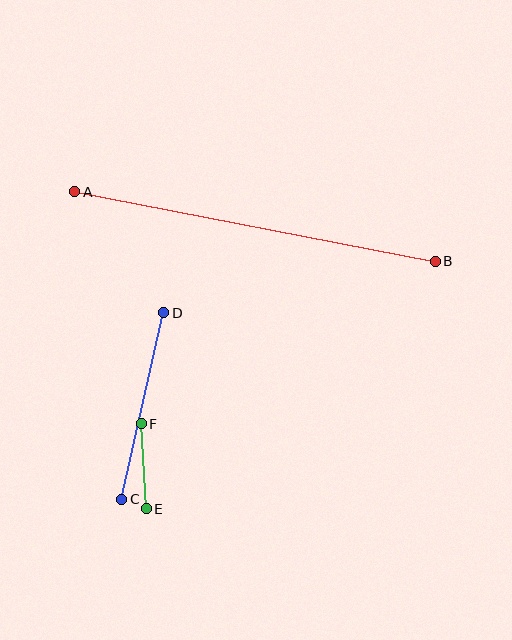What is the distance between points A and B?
The distance is approximately 367 pixels.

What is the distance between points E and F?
The distance is approximately 85 pixels.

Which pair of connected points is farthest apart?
Points A and B are farthest apart.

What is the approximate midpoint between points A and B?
The midpoint is at approximately (255, 227) pixels.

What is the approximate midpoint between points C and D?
The midpoint is at approximately (143, 406) pixels.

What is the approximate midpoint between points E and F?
The midpoint is at approximately (144, 466) pixels.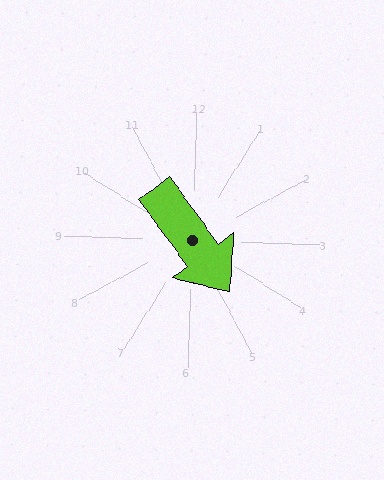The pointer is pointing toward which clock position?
Roughly 5 o'clock.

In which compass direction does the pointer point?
Southeast.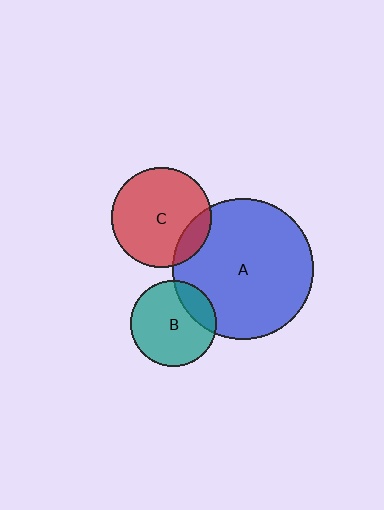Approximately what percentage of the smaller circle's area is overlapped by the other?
Approximately 20%.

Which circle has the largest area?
Circle A (blue).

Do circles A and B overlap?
Yes.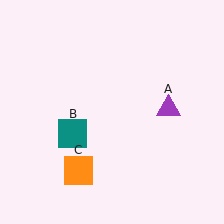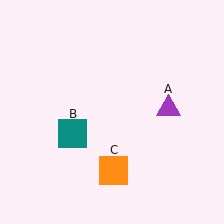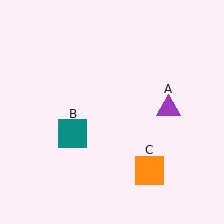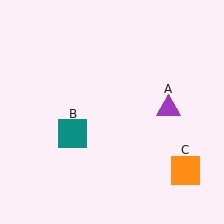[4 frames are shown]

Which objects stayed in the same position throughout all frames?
Purple triangle (object A) and teal square (object B) remained stationary.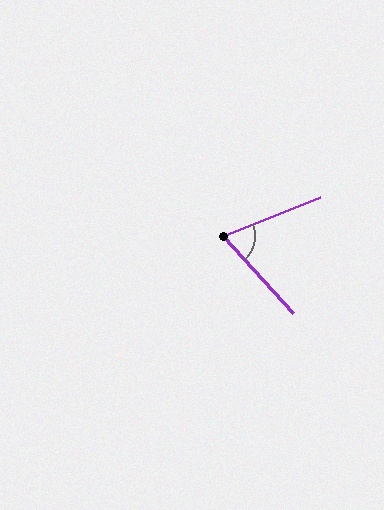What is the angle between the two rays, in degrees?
Approximately 70 degrees.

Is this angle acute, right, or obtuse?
It is acute.